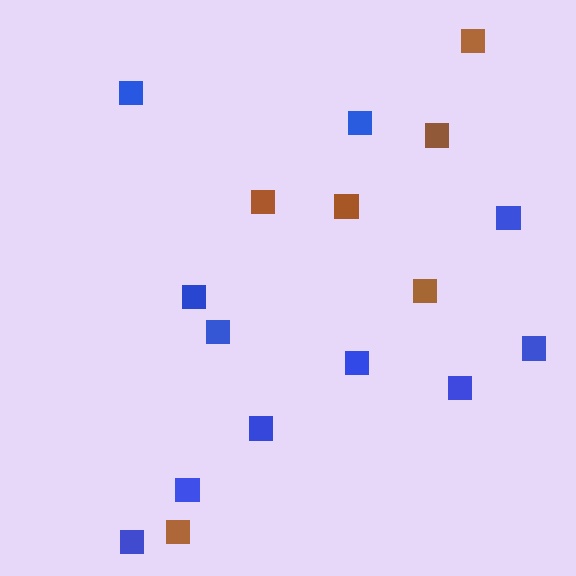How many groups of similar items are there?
There are 2 groups: one group of brown squares (6) and one group of blue squares (11).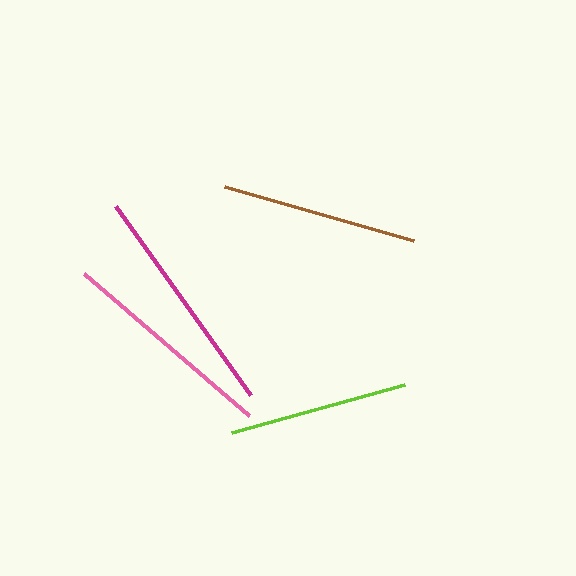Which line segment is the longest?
The magenta line is the longest at approximately 233 pixels.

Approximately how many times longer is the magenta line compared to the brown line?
The magenta line is approximately 1.2 times the length of the brown line.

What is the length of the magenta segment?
The magenta segment is approximately 233 pixels long.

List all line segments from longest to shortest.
From longest to shortest: magenta, pink, brown, lime.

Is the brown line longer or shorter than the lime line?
The brown line is longer than the lime line.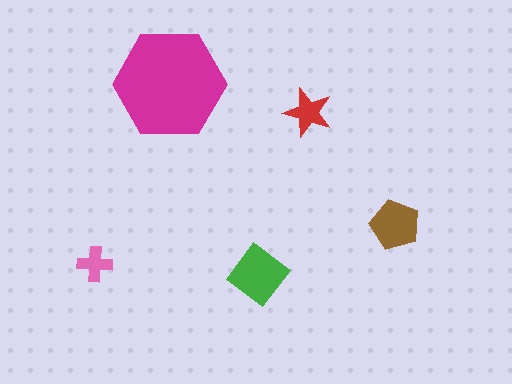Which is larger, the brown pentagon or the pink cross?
The brown pentagon.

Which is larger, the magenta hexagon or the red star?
The magenta hexagon.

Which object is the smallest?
The pink cross.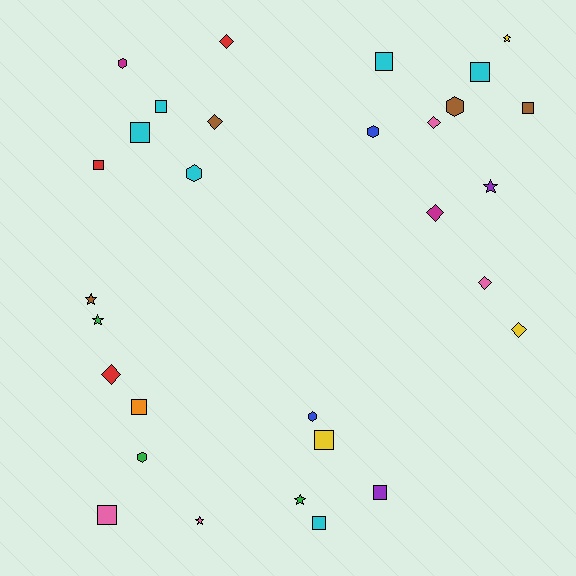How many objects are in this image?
There are 30 objects.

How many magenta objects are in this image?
There are 2 magenta objects.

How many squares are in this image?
There are 11 squares.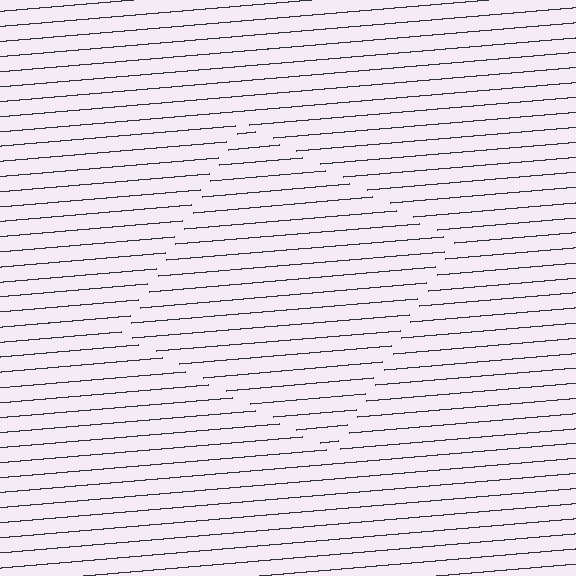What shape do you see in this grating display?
An illusory square. The interior of the shape contains the same grating, shifted by half a period — the contour is defined by the phase discontinuity where line-ends from the inner and outer gratings abut.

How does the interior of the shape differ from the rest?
The interior of the shape contains the same grating, shifted by half a period — the contour is defined by the phase discontinuity where line-ends from the inner and outer gratings abut.